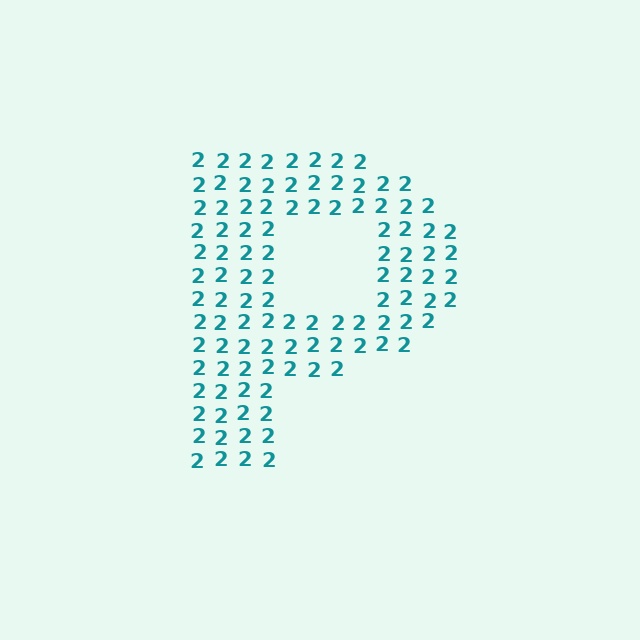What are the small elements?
The small elements are digit 2's.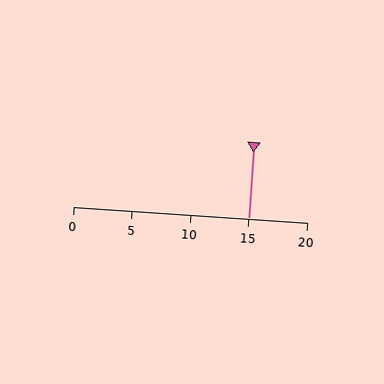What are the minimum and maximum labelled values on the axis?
The axis runs from 0 to 20.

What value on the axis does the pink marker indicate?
The marker indicates approximately 15.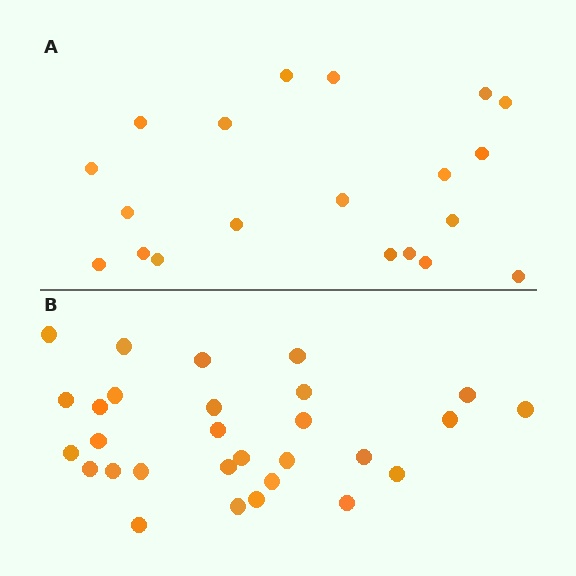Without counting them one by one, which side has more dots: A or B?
Region B (the bottom region) has more dots.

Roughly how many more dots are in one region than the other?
Region B has roughly 8 or so more dots than region A.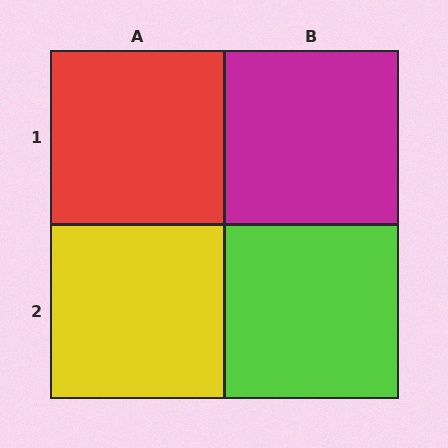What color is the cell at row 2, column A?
Yellow.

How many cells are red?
1 cell is red.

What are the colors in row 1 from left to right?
Red, magenta.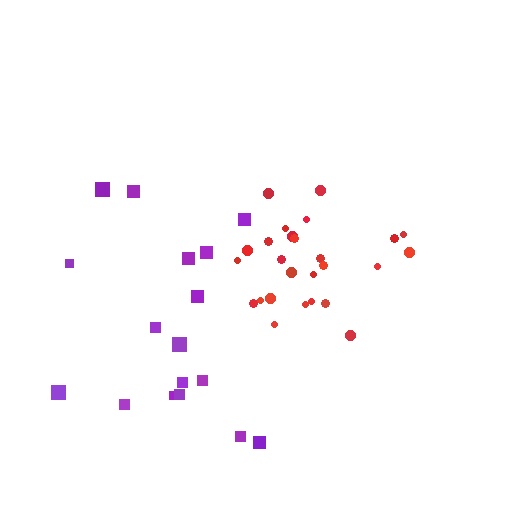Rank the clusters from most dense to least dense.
red, purple.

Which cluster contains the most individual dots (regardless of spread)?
Red (26).